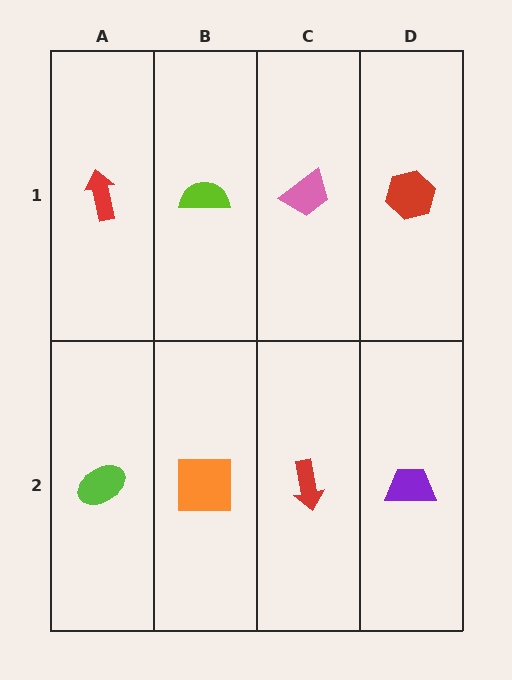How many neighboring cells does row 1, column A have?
2.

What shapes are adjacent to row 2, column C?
A pink trapezoid (row 1, column C), an orange square (row 2, column B), a purple trapezoid (row 2, column D).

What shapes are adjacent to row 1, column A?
A lime ellipse (row 2, column A), a lime semicircle (row 1, column B).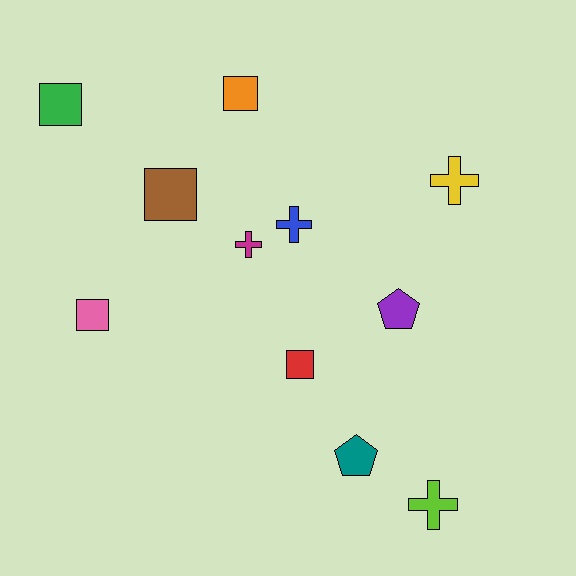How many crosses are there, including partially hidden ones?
There are 4 crosses.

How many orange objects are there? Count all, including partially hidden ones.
There is 1 orange object.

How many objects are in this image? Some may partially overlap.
There are 11 objects.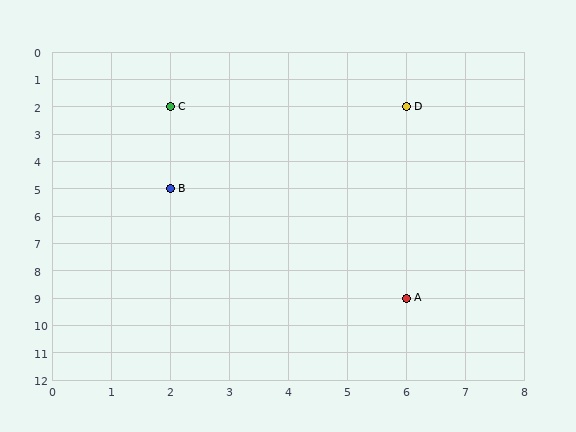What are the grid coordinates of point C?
Point C is at grid coordinates (2, 2).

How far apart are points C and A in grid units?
Points C and A are 4 columns and 7 rows apart (about 8.1 grid units diagonally).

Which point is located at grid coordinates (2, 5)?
Point B is at (2, 5).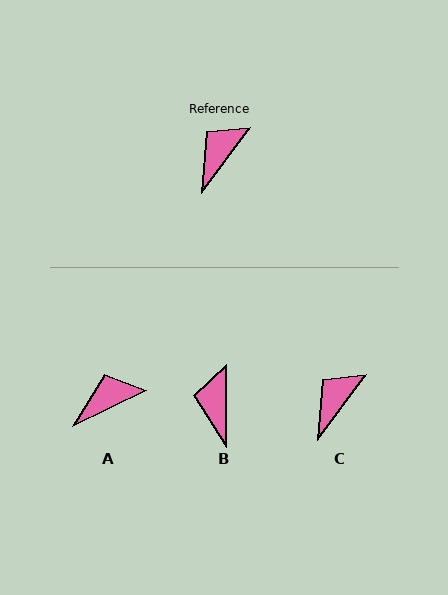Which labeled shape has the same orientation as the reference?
C.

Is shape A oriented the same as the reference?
No, it is off by about 27 degrees.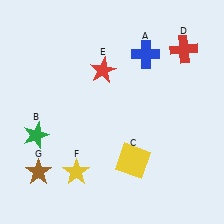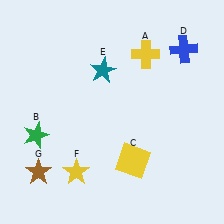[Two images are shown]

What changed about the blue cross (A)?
In Image 1, A is blue. In Image 2, it changed to yellow.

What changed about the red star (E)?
In Image 1, E is red. In Image 2, it changed to teal.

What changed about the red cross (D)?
In Image 1, D is red. In Image 2, it changed to blue.